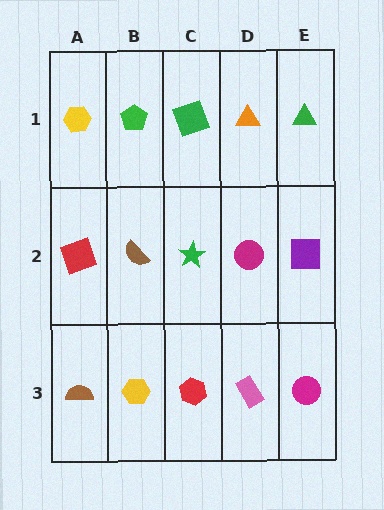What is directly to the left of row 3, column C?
A yellow hexagon.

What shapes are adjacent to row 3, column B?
A brown semicircle (row 2, column B), a brown semicircle (row 3, column A), a red hexagon (row 3, column C).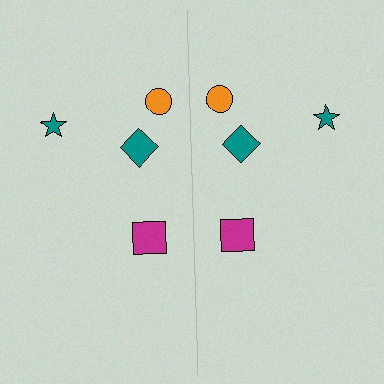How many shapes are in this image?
There are 8 shapes in this image.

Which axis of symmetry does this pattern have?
The pattern has a vertical axis of symmetry running through the center of the image.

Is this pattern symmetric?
Yes, this pattern has bilateral (reflection) symmetry.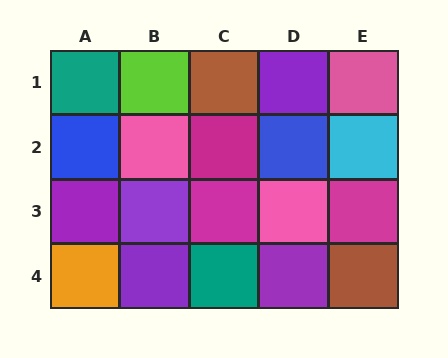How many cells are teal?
2 cells are teal.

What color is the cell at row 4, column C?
Teal.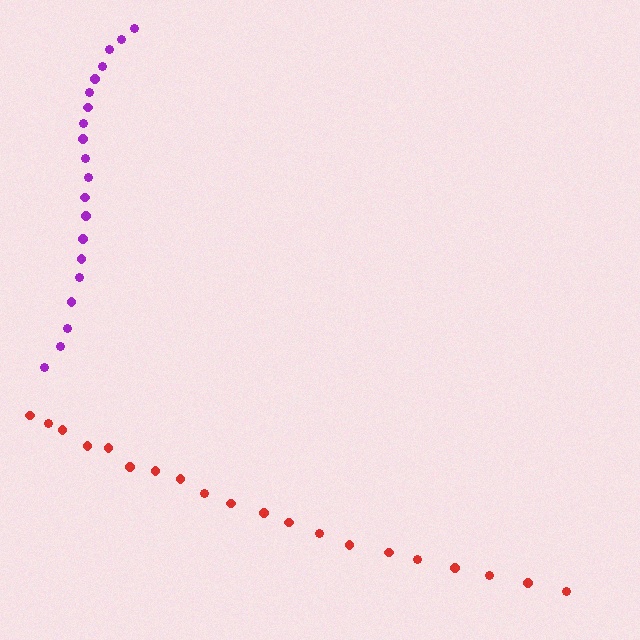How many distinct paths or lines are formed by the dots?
There are 2 distinct paths.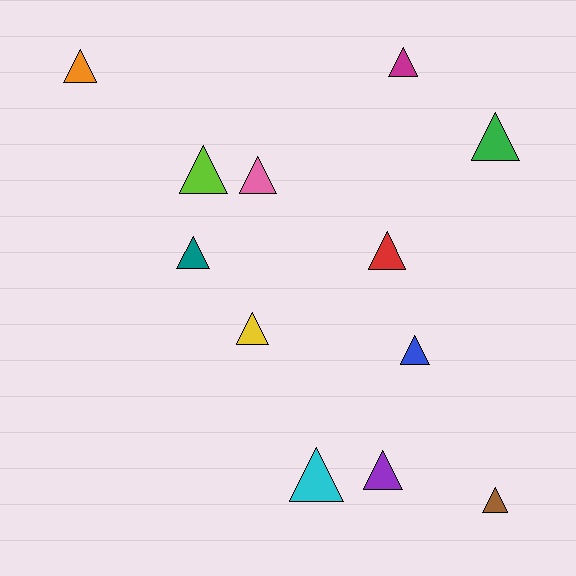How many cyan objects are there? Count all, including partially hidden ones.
There is 1 cyan object.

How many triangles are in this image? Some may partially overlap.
There are 12 triangles.